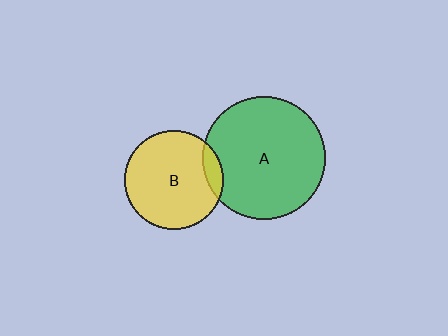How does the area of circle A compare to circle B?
Approximately 1.6 times.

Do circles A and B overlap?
Yes.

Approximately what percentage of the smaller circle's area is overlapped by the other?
Approximately 10%.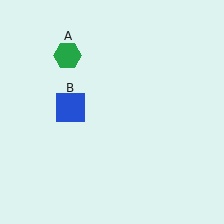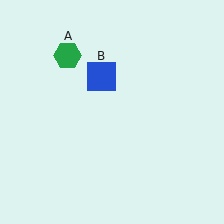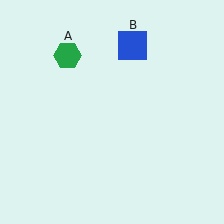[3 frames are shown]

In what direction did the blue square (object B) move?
The blue square (object B) moved up and to the right.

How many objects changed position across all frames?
1 object changed position: blue square (object B).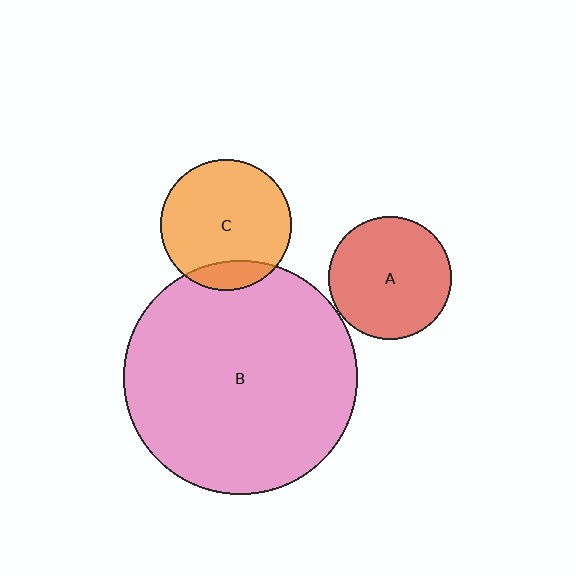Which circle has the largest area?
Circle B (pink).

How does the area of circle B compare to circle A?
Approximately 3.6 times.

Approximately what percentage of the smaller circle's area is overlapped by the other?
Approximately 15%.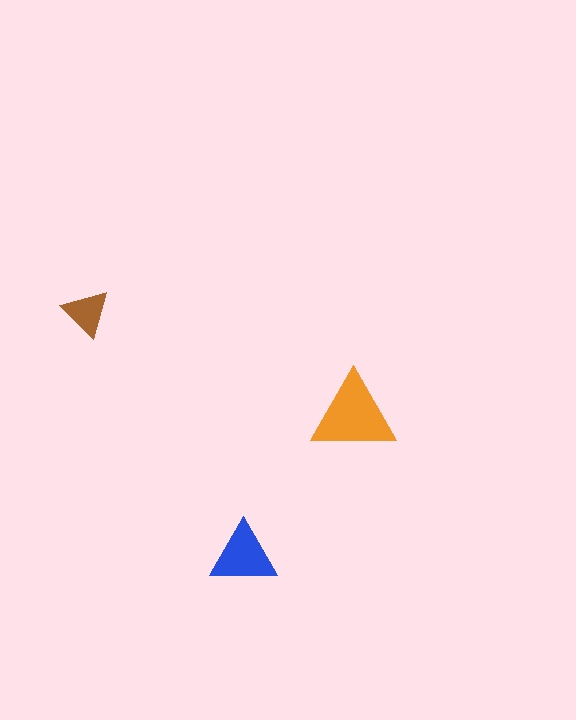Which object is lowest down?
The blue triangle is bottommost.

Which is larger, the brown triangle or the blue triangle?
The blue one.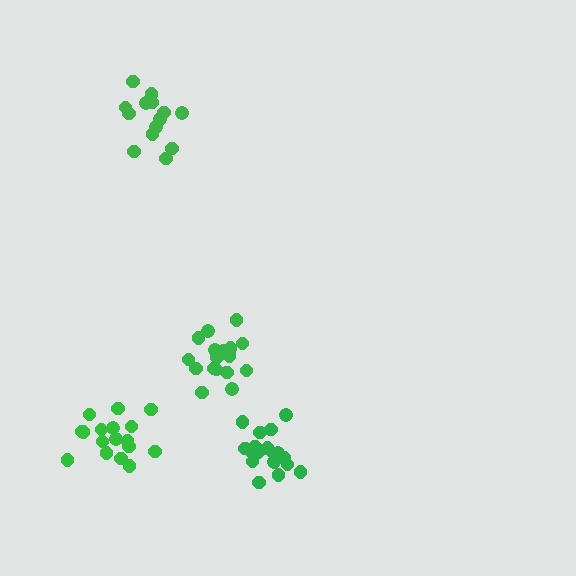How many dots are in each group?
Group 1: 14 dots, Group 2: 18 dots, Group 3: 17 dots, Group 4: 19 dots (68 total).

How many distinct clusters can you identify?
There are 4 distinct clusters.